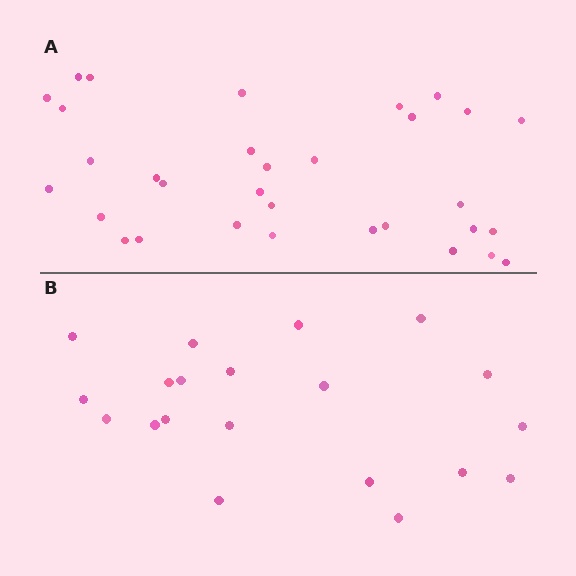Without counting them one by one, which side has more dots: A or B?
Region A (the top region) has more dots.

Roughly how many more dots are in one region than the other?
Region A has roughly 12 or so more dots than region B.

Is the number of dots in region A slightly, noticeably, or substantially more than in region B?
Region A has substantially more. The ratio is roughly 1.6 to 1.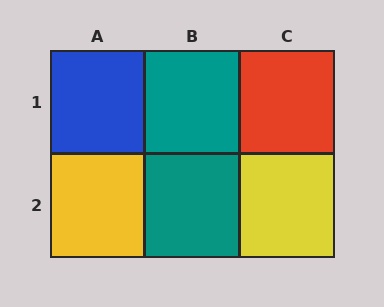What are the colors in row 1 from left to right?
Blue, teal, red.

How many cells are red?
1 cell is red.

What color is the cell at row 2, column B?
Teal.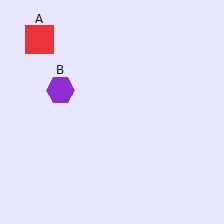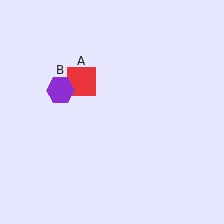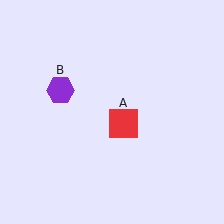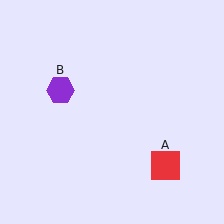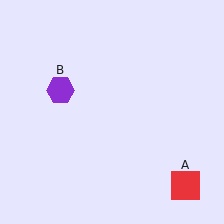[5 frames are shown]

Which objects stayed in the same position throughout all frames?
Purple hexagon (object B) remained stationary.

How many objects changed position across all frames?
1 object changed position: red square (object A).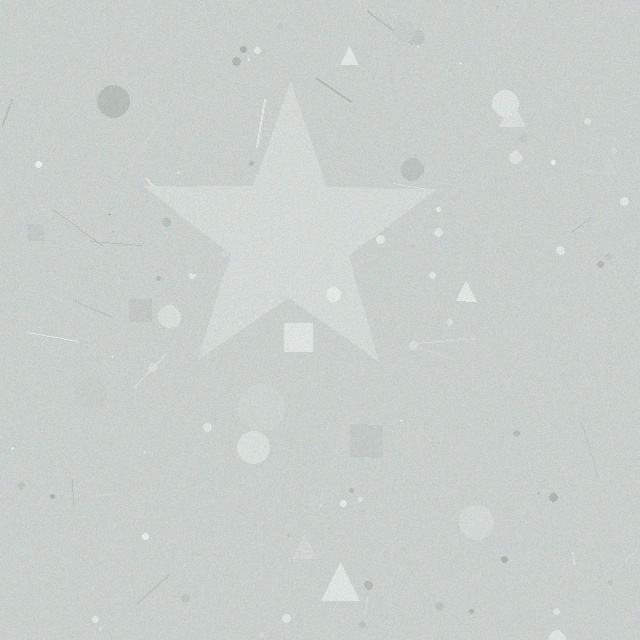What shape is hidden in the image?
A star is hidden in the image.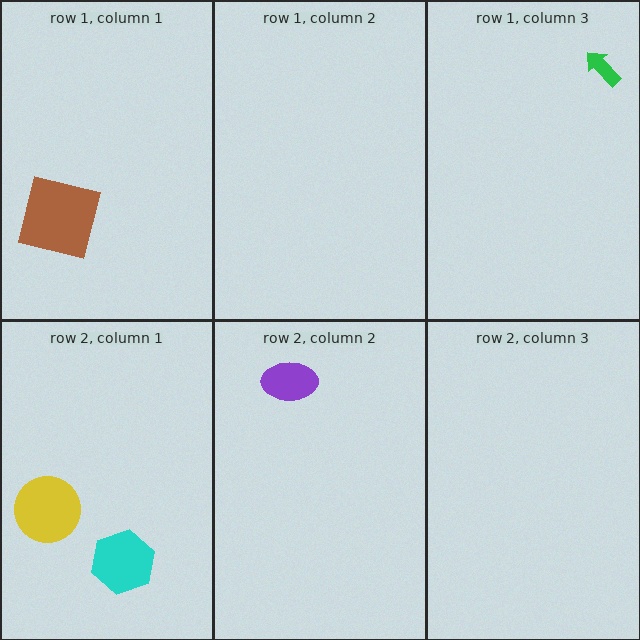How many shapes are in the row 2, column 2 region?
1.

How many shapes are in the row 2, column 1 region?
2.